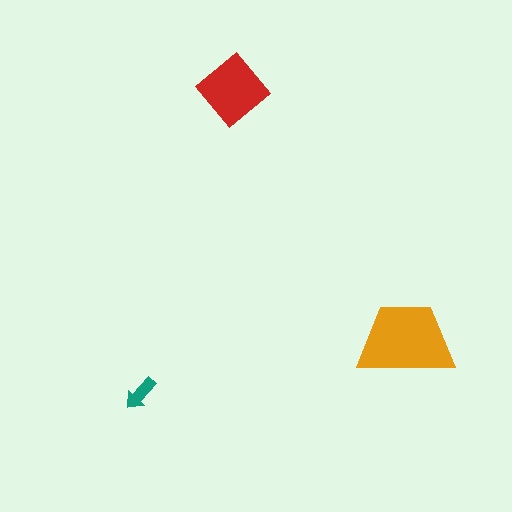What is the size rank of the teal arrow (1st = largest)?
3rd.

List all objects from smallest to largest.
The teal arrow, the red diamond, the orange trapezoid.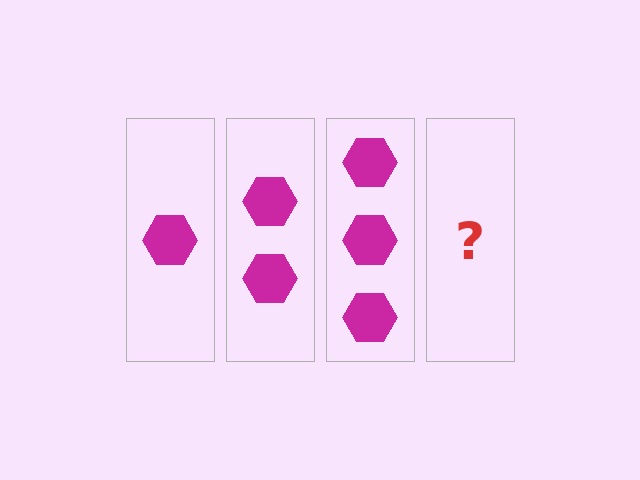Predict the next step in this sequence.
The next step is 4 hexagons.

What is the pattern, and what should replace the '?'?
The pattern is that each step adds one more hexagon. The '?' should be 4 hexagons.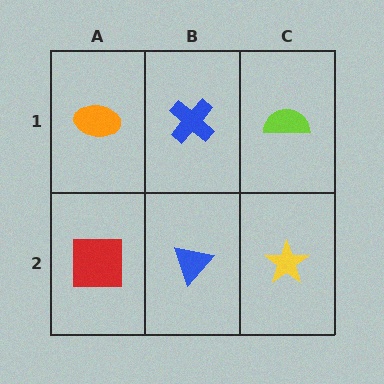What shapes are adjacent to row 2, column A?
An orange ellipse (row 1, column A), a blue triangle (row 2, column B).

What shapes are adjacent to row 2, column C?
A lime semicircle (row 1, column C), a blue triangle (row 2, column B).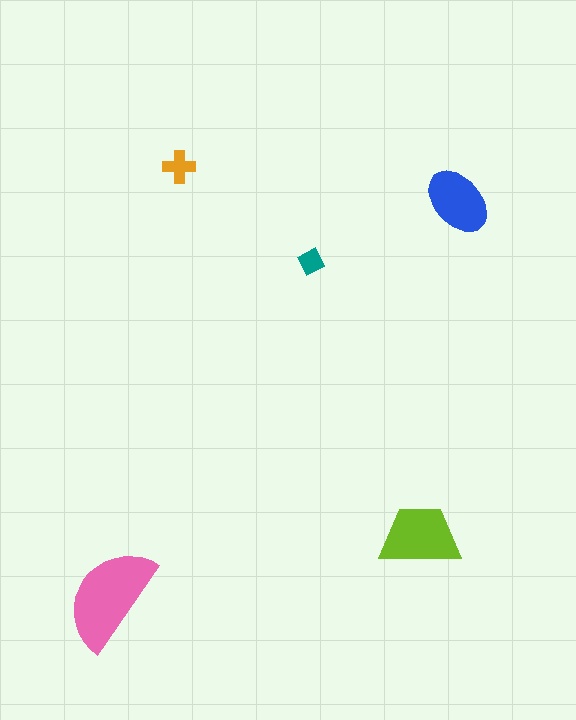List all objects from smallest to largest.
The teal diamond, the orange cross, the blue ellipse, the lime trapezoid, the pink semicircle.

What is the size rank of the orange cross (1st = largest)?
4th.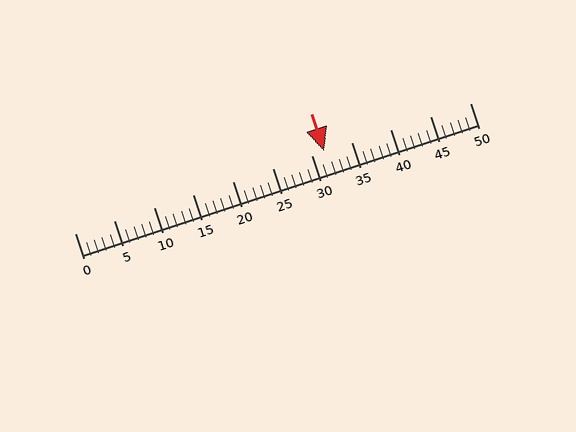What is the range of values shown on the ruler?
The ruler shows values from 0 to 50.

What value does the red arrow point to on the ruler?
The red arrow points to approximately 32.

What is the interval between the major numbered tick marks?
The major tick marks are spaced 5 units apart.